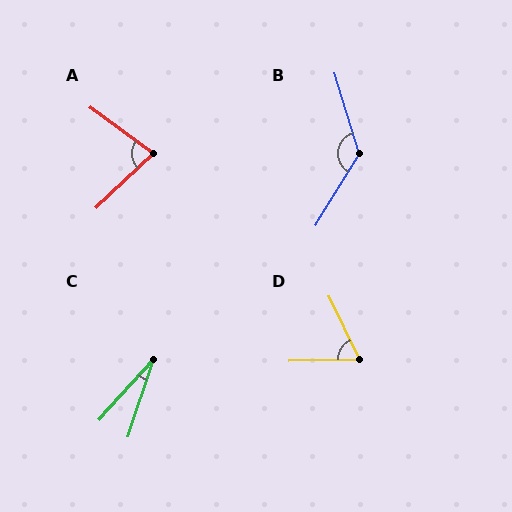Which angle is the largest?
B, at approximately 131 degrees.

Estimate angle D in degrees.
Approximately 66 degrees.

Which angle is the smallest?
C, at approximately 24 degrees.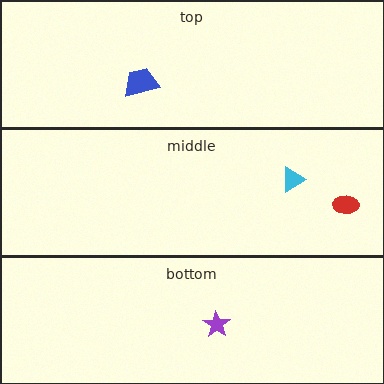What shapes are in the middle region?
The cyan triangle, the red ellipse.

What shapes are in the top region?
The blue trapezoid.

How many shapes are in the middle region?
2.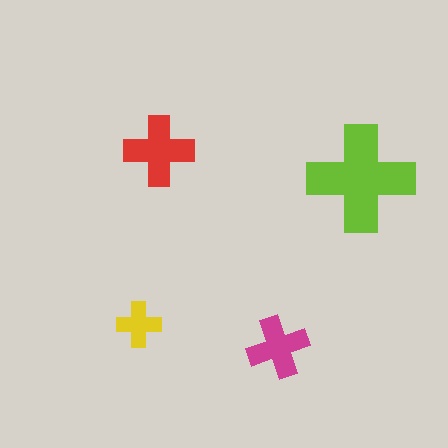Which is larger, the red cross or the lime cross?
The lime one.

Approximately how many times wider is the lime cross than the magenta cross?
About 1.5 times wider.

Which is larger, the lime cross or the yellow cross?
The lime one.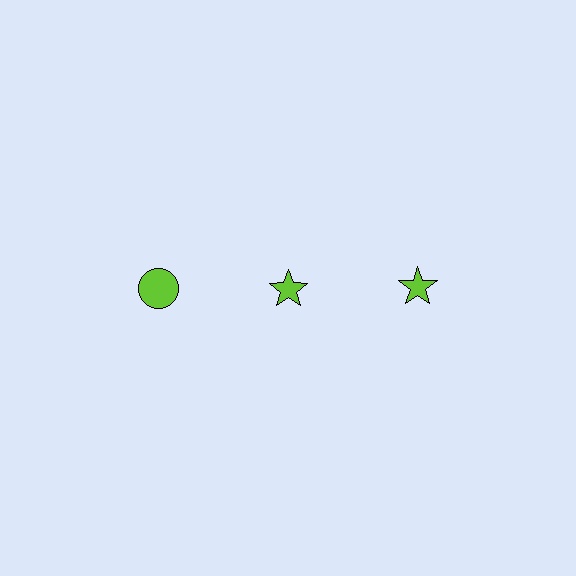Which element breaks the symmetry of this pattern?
The lime circle in the top row, leftmost column breaks the symmetry. All other shapes are lime stars.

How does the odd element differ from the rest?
It has a different shape: circle instead of star.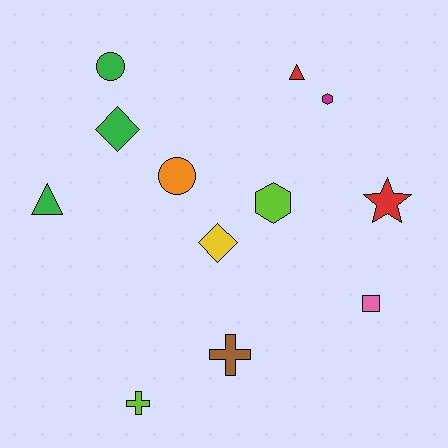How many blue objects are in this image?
There are no blue objects.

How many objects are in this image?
There are 12 objects.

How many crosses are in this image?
There are 2 crosses.